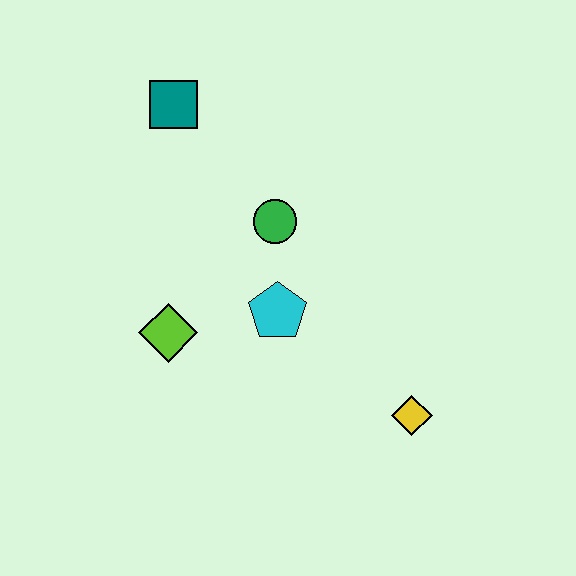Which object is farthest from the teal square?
The yellow diamond is farthest from the teal square.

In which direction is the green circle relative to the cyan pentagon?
The green circle is above the cyan pentagon.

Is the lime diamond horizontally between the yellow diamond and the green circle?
No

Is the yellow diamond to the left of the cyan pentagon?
No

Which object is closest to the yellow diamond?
The cyan pentagon is closest to the yellow diamond.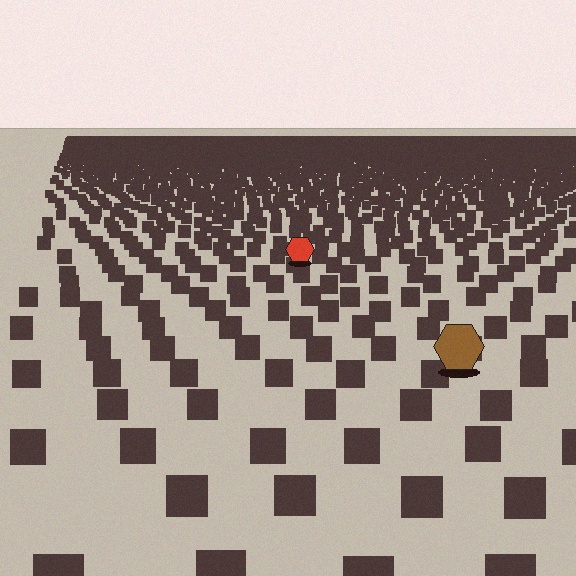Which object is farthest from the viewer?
The red hexagon is farthest from the viewer. It appears smaller and the ground texture around it is denser.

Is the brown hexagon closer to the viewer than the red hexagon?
Yes. The brown hexagon is closer — you can tell from the texture gradient: the ground texture is coarser near it.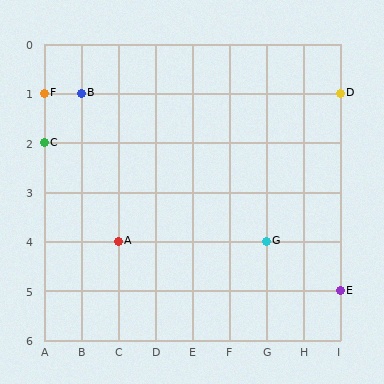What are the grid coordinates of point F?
Point F is at grid coordinates (A, 1).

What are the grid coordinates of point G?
Point G is at grid coordinates (G, 4).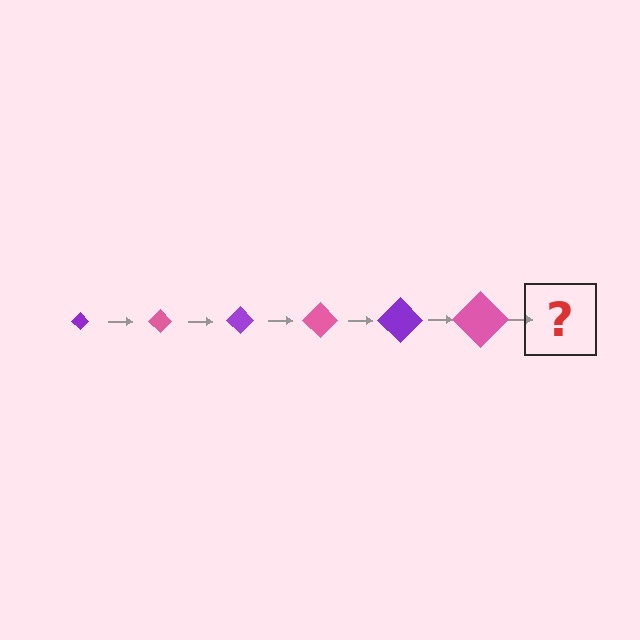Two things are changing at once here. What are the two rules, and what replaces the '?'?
The two rules are that the diamond grows larger each step and the color cycles through purple and pink. The '?' should be a purple diamond, larger than the previous one.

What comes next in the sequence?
The next element should be a purple diamond, larger than the previous one.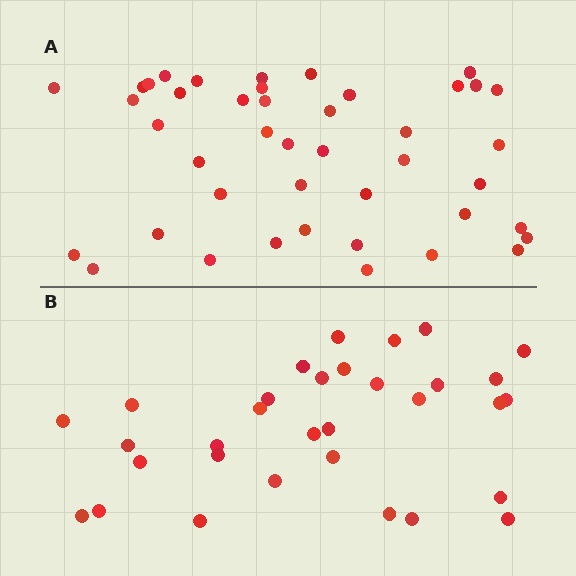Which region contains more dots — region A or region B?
Region A (the top region) has more dots.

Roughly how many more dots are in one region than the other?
Region A has roughly 12 or so more dots than region B.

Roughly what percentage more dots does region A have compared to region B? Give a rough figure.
About 35% more.